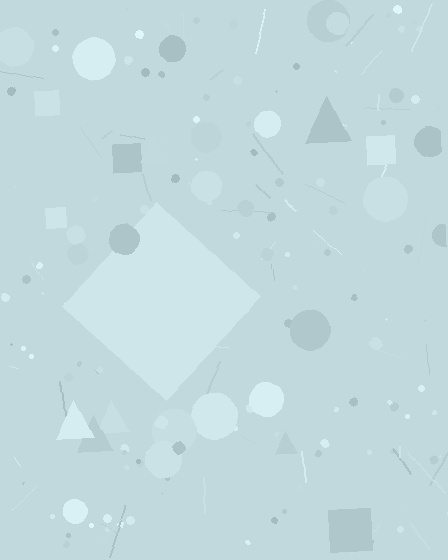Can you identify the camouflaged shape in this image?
The camouflaged shape is a diamond.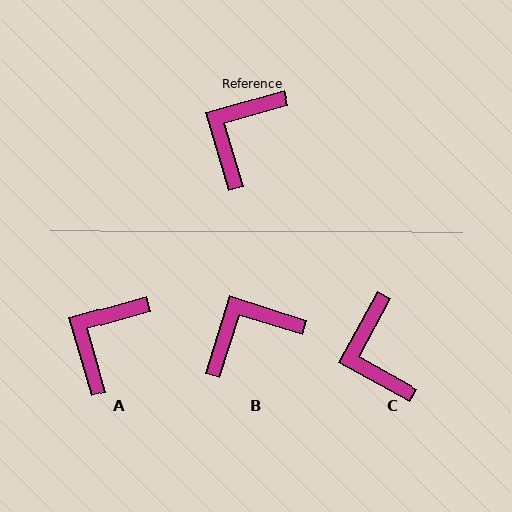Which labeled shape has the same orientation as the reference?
A.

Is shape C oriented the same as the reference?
No, it is off by about 45 degrees.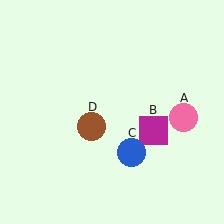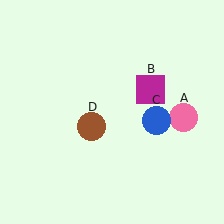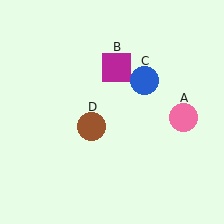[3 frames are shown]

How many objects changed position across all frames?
2 objects changed position: magenta square (object B), blue circle (object C).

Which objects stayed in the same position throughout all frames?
Pink circle (object A) and brown circle (object D) remained stationary.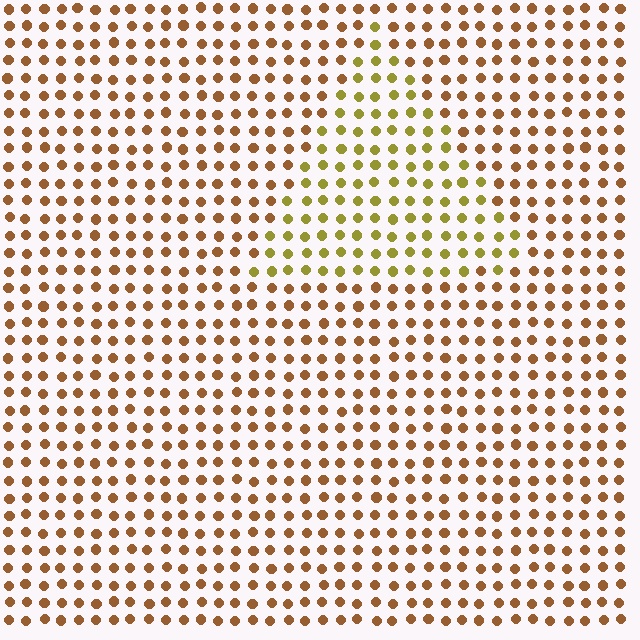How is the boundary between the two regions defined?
The boundary is defined purely by a slight shift in hue (about 35 degrees). Spacing, size, and orientation are identical on both sides.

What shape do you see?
I see a triangle.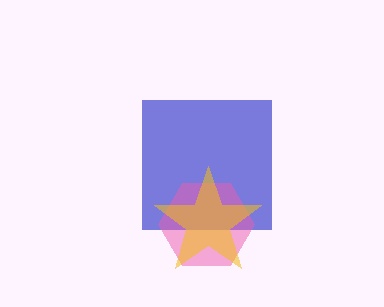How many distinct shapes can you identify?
There are 3 distinct shapes: a blue square, a pink hexagon, a yellow star.